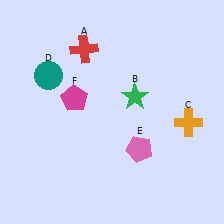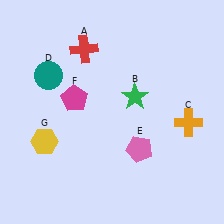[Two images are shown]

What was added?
A yellow hexagon (G) was added in Image 2.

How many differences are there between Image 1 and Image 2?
There is 1 difference between the two images.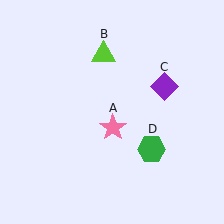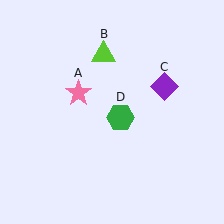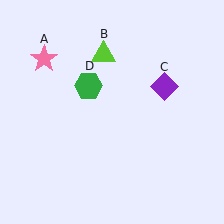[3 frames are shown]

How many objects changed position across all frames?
2 objects changed position: pink star (object A), green hexagon (object D).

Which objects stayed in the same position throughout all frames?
Lime triangle (object B) and purple diamond (object C) remained stationary.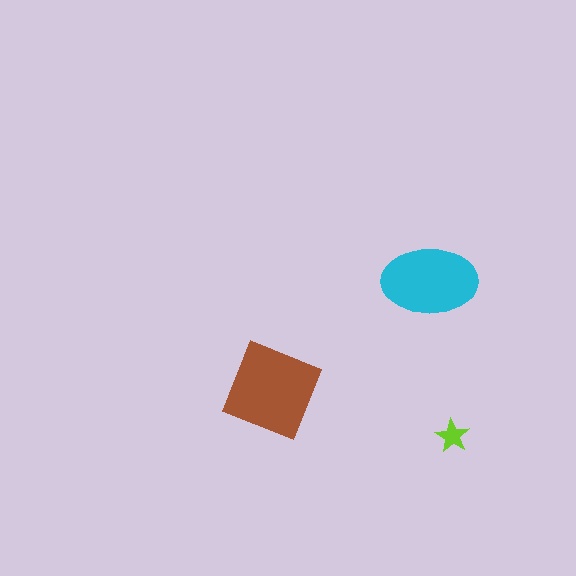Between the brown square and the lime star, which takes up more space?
The brown square.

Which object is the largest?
The brown square.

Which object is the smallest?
The lime star.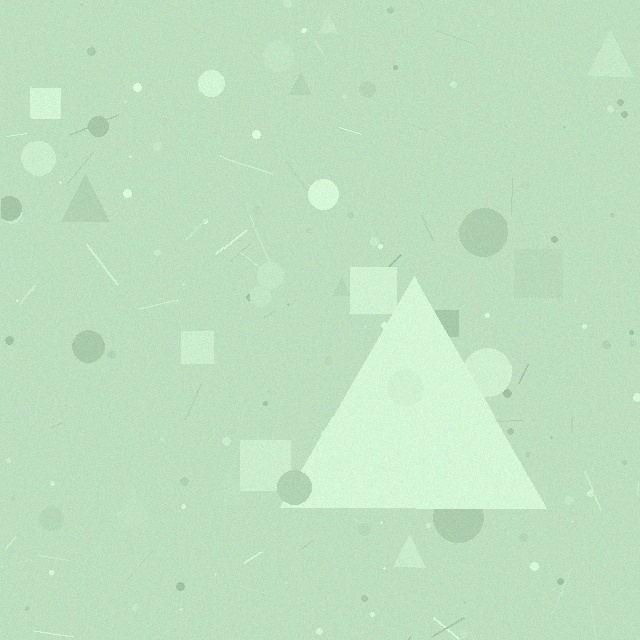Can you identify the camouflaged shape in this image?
The camouflaged shape is a triangle.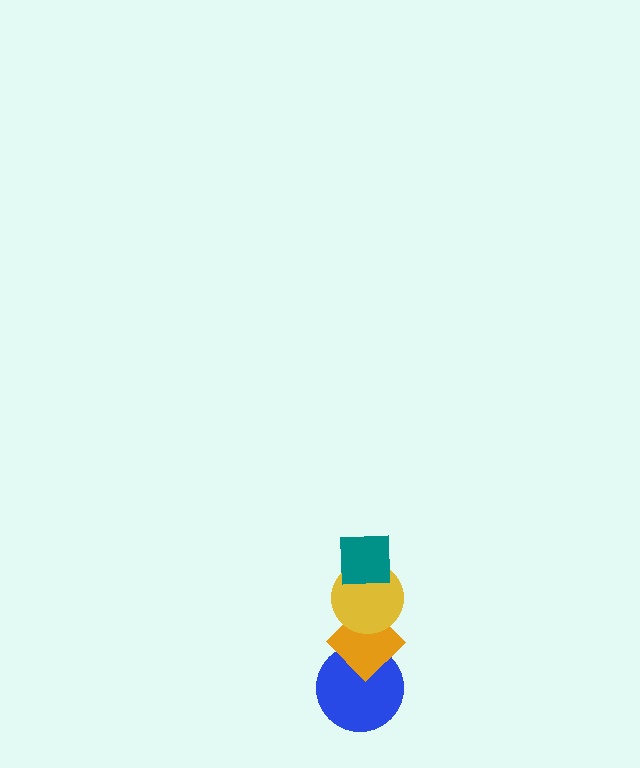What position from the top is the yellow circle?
The yellow circle is 2nd from the top.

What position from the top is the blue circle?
The blue circle is 4th from the top.